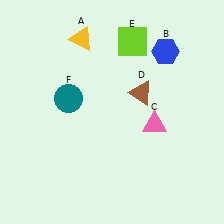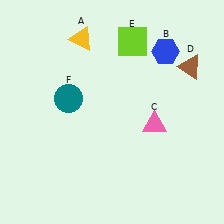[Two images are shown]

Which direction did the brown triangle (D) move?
The brown triangle (D) moved right.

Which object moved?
The brown triangle (D) moved right.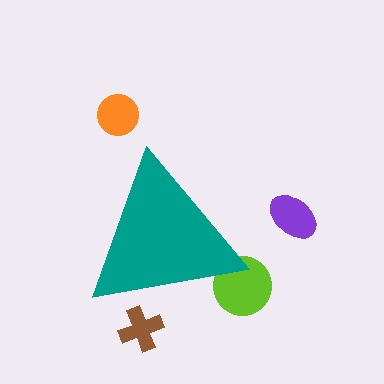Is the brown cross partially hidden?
Yes, the brown cross is partially hidden behind the teal triangle.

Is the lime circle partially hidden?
Yes, the lime circle is partially hidden behind the teal triangle.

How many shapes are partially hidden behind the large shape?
2 shapes are partially hidden.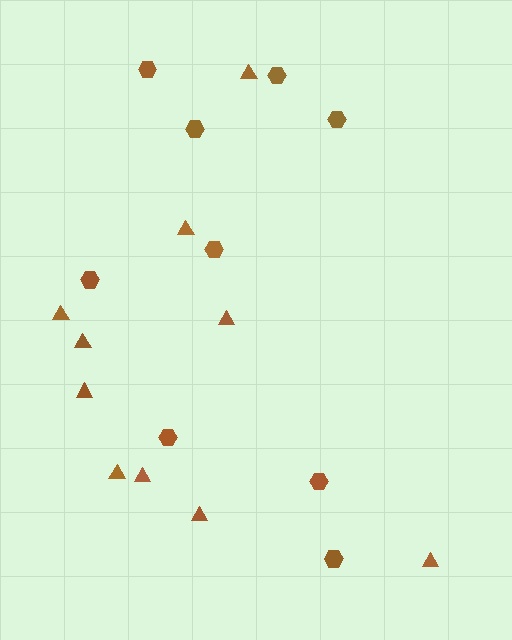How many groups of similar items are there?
There are 2 groups: one group of hexagons (9) and one group of triangles (10).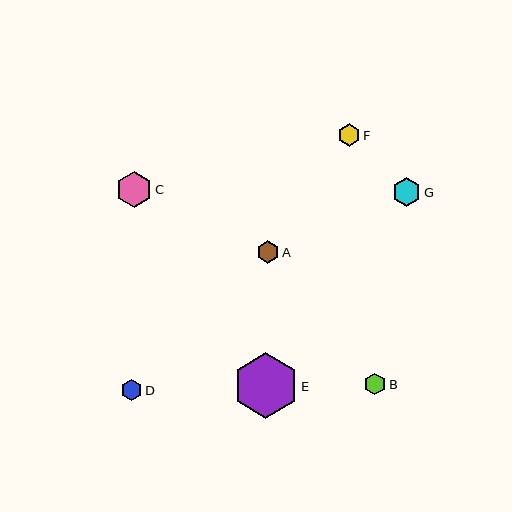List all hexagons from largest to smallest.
From largest to smallest: E, C, G, F, A, B, D.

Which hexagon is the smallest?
Hexagon D is the smallest with a size of approximately 21 pixels.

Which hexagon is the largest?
Hexagon E is the largest with a size of approximately 66 pixels.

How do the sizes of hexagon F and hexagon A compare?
Hexagon F and hexagon A are approximately the same size.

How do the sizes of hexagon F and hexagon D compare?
Hexagon F and hexagon D are approximately the same size.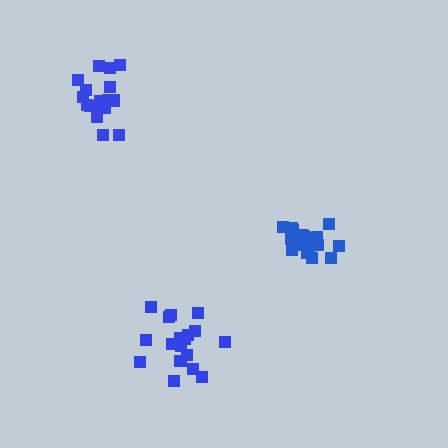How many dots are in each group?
Group 1: 19 dots, Group 2: 18 dots, Group 3: 18 dots (55 total).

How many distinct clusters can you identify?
There are 3 distinct clusters.